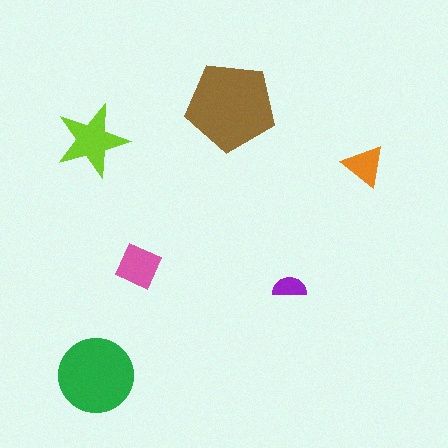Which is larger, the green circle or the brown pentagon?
The brown pentagon.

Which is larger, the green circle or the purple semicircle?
The green circle.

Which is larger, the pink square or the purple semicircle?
The pink square.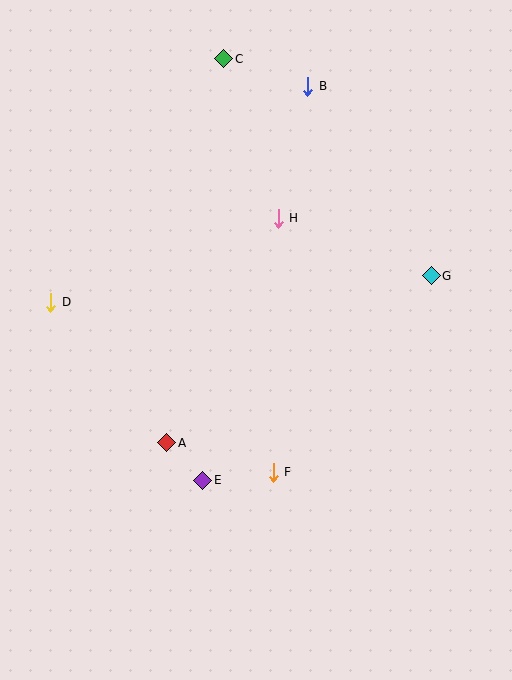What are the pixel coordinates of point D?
Point D is at (51, 302).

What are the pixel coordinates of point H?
Point H is at (278, 218).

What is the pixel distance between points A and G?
The distance between A and G is 313 pixels.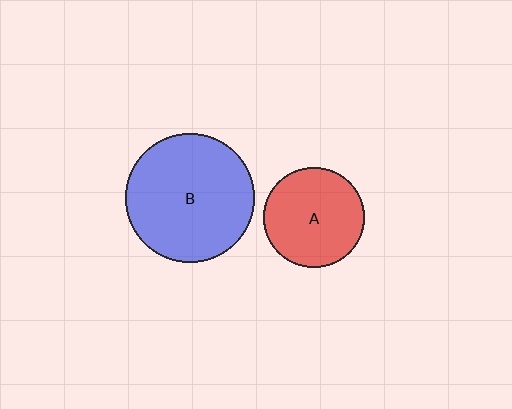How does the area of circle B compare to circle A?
Approximately 1.7 times.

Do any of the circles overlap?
No, none of the circles overlap.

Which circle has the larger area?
Circle B (blue).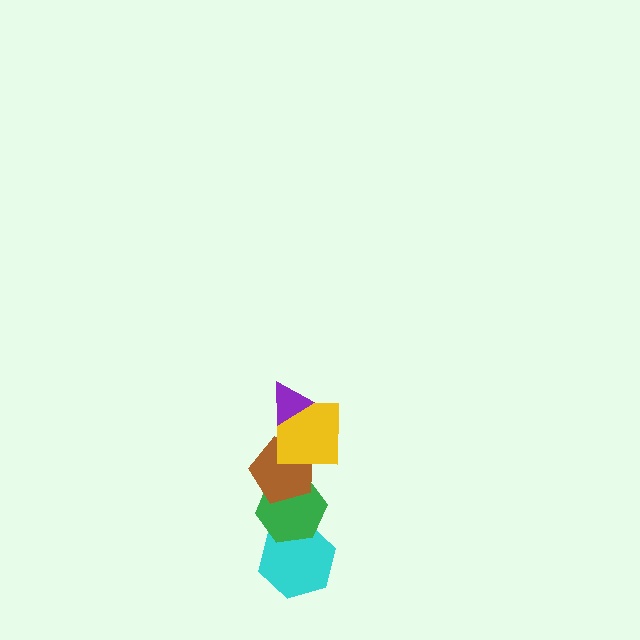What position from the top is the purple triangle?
The purple triangle is 1st from the top.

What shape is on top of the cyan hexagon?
The green hexagon is on top of the cyan hexagon.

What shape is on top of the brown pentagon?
The yellow square is on top of the brown pentagon.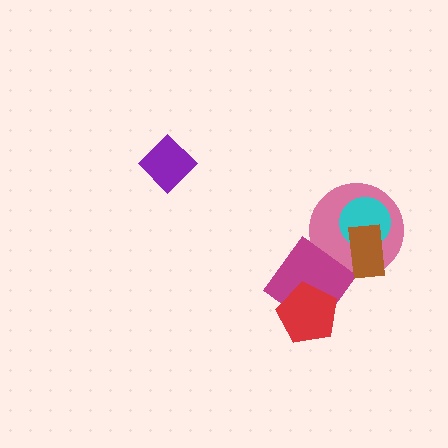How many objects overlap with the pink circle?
3 objects overlap with the pink circle.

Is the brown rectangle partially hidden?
No, no other shape covers it.